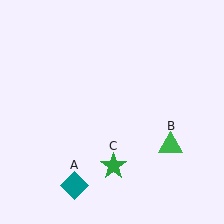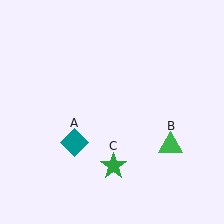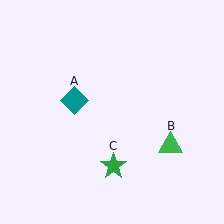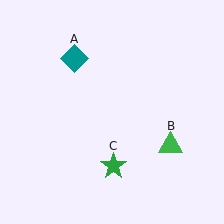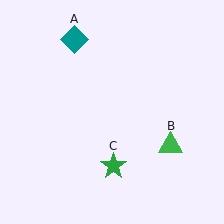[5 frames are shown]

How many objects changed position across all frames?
1 object changed position: teal diamond (object A).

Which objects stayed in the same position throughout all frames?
Green triangle (object B) and green star (object C) remained stationary.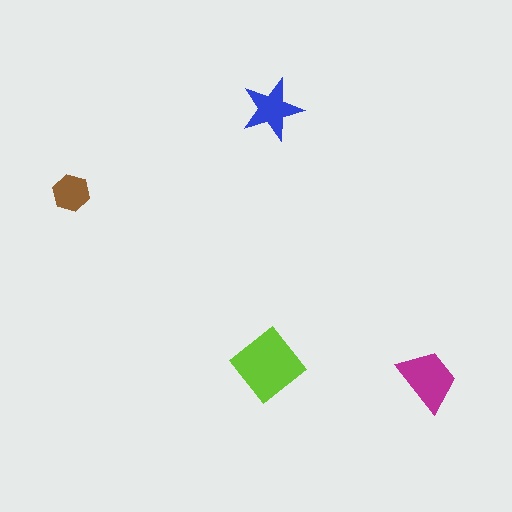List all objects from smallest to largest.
The brown hexagon, the blue star, the magenta trapezoid, the lime diamond.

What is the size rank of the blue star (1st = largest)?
3rd.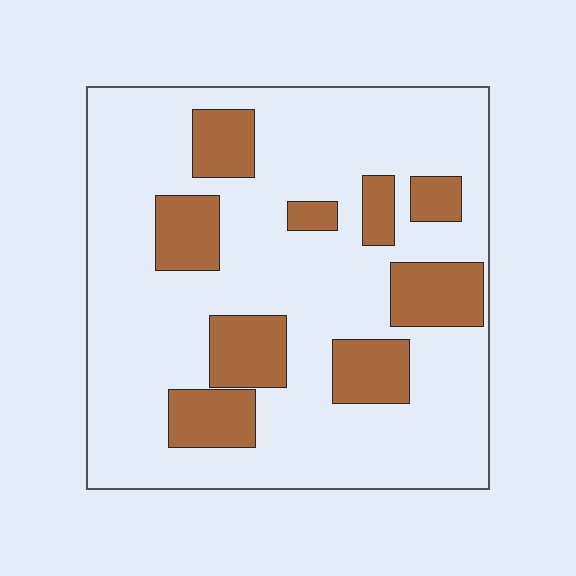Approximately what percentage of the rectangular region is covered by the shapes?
Approximately 25%.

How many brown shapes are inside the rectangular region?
9.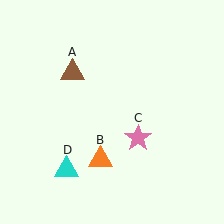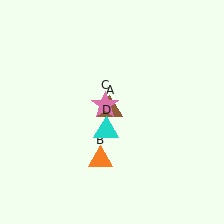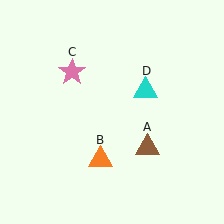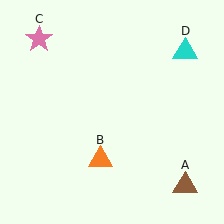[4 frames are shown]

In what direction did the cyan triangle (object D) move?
The cyan triangle (object D) moved up and to the right.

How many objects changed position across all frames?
3 objects changed position: brown triangle (object A), pink star (object C), cyan triangle (object D).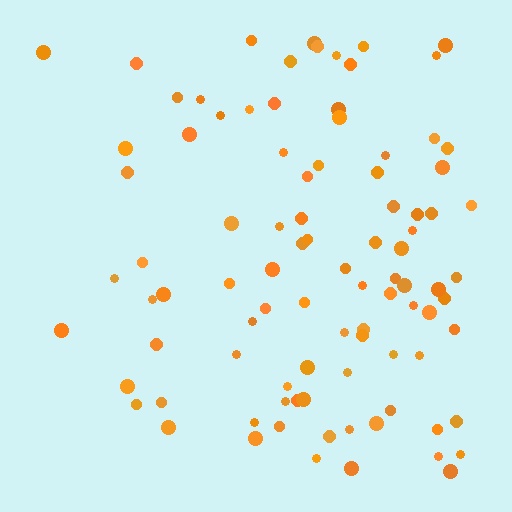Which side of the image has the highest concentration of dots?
The right.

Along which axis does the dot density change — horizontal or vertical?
Horizontal.